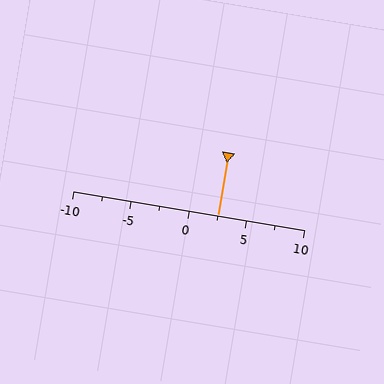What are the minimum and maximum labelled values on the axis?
The axis runs from -10 to 10.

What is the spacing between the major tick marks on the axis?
The major ticks are spaced 5 apart.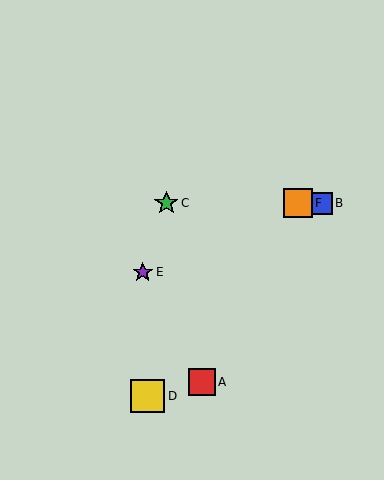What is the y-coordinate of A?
Object A is at y≈382.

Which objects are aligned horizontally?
Objects B, C, F are aligned horizontally.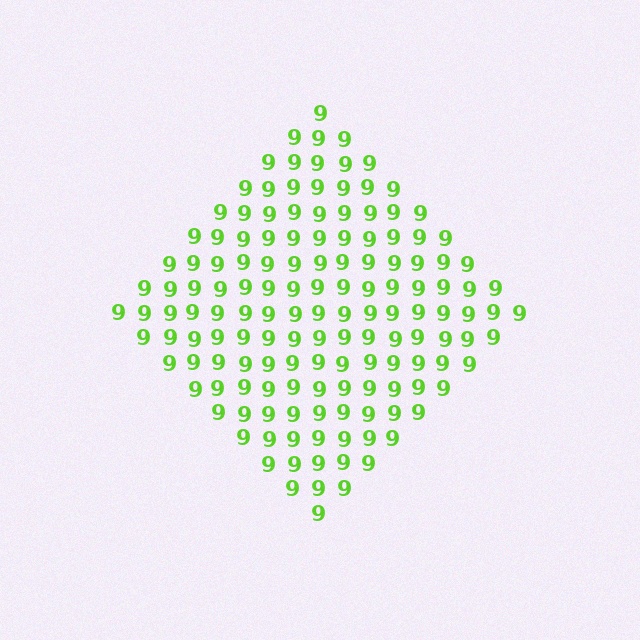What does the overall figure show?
The overall figure shows a diamond.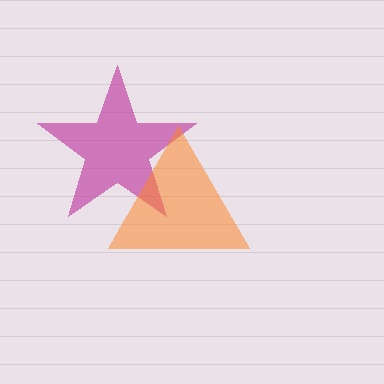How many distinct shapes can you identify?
There are 2 distinct shapes: a magenta star, an orange triangle.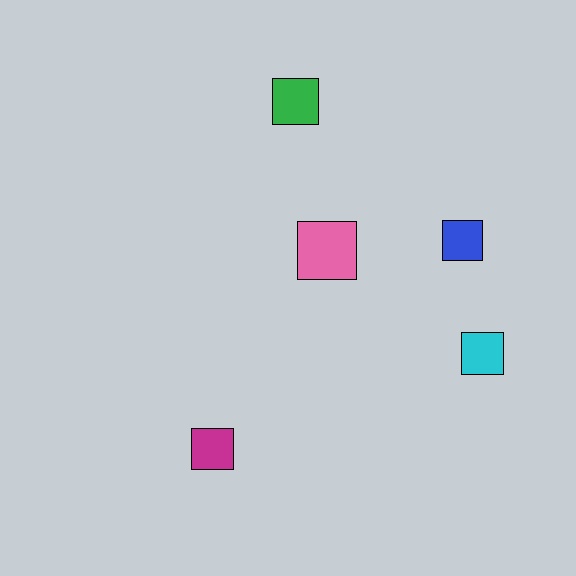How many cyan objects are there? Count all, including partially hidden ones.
There is 1 cyan object.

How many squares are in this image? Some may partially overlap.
There are 5 squares.